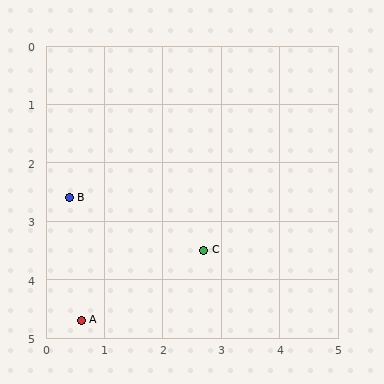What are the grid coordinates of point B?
Point B is at approximately (0.4, 2.6).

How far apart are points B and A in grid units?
Points B and A are about 2.1 grid units apart.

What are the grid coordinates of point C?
Point C is at approximately (2.7, 3.5).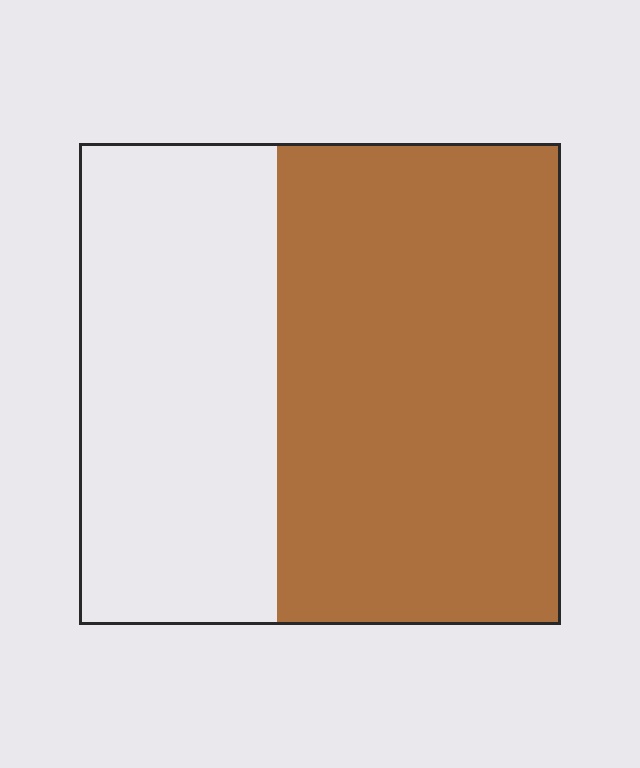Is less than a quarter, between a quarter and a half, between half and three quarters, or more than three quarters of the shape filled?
Between half and three quarters.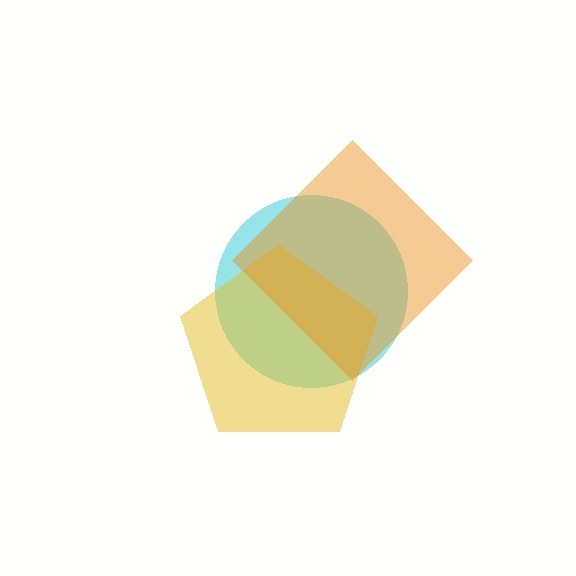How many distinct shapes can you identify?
There are 3 distinct shapes: a cyan circle, a yellow pentagon, an orange diamond.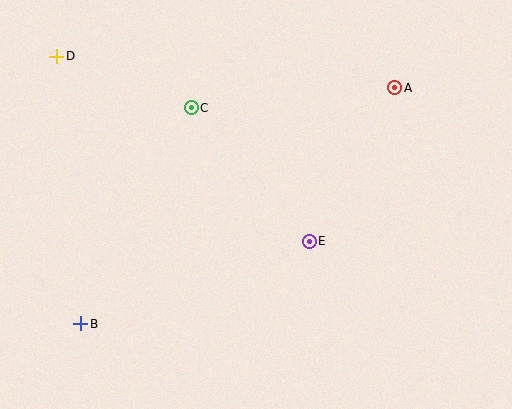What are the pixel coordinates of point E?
Point E is at (309, 241).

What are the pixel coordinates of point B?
Point B is at (81, 324).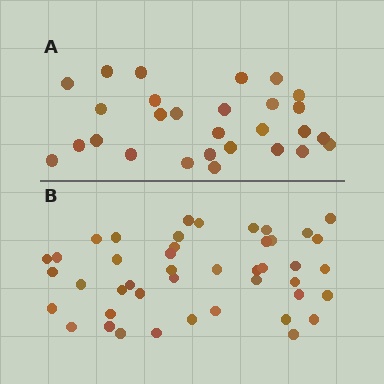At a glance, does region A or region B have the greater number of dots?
Region B (the bottom region) has more dots.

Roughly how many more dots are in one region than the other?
Region B has approximately 15 more dots than region A.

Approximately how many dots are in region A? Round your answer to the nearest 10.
About 30 dots. (The exact count is 28, which rounds to 30.)